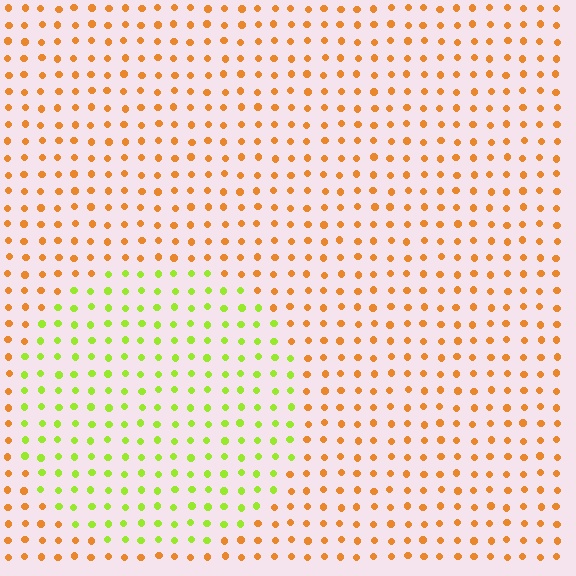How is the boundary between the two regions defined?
The boundary is defined purely by a slight shift in hue (about 58 degrees). Spacing, size, and orientation are identical on both sides.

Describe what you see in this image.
The image is filled with small orange elements in a uniform arrangement. A circle-shaped region is visible where the elements are tinted to a slightly different hue, forming a subtle color boundary.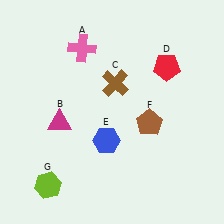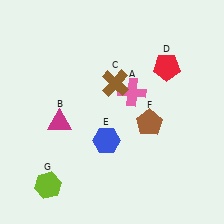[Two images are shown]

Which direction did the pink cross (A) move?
The pink cross (A) moved right.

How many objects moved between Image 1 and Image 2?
1 object moved between the two images.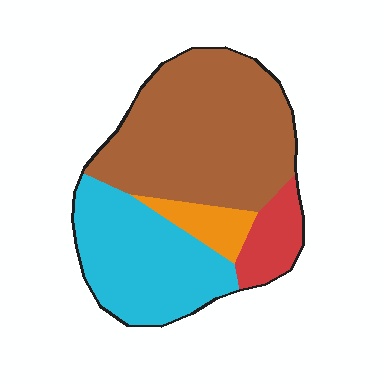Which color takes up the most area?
Brown, at roughly 50%.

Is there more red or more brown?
Brown.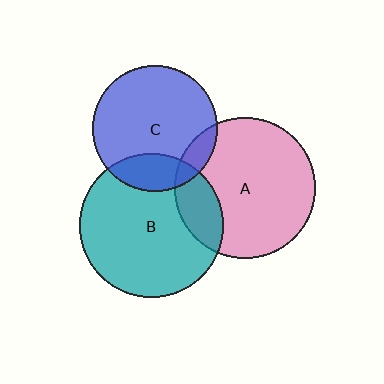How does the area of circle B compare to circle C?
Approximately 1.3 times.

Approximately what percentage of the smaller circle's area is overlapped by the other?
Approximately 20%.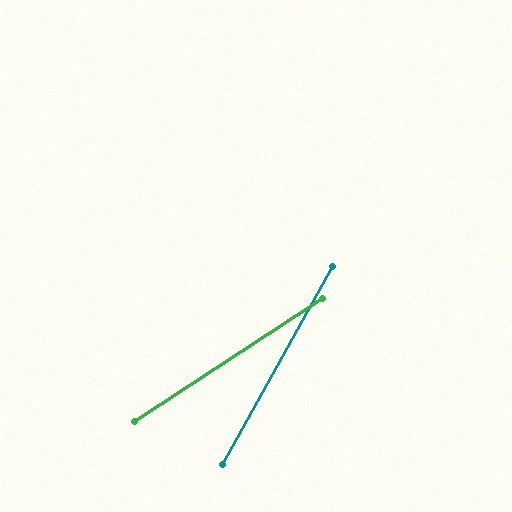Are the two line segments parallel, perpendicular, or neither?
Neither parallel nor perpendicular — they differ by about 28°.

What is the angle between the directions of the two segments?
Approximately 28 degrees.